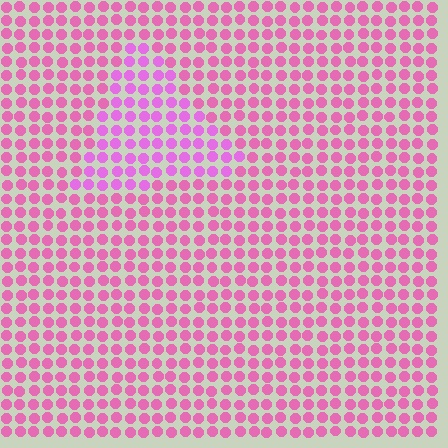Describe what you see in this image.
The image is filled with small pink elements in a uniform arrangement. A triangle-shaped region is visible where the elements are tinted to a slightly different hue, forming a subtle color boundary.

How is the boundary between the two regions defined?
The boundary is defined purely by a slight shift in hue (about 25 degrees). Spacing, size, and orientation are identical on both sides.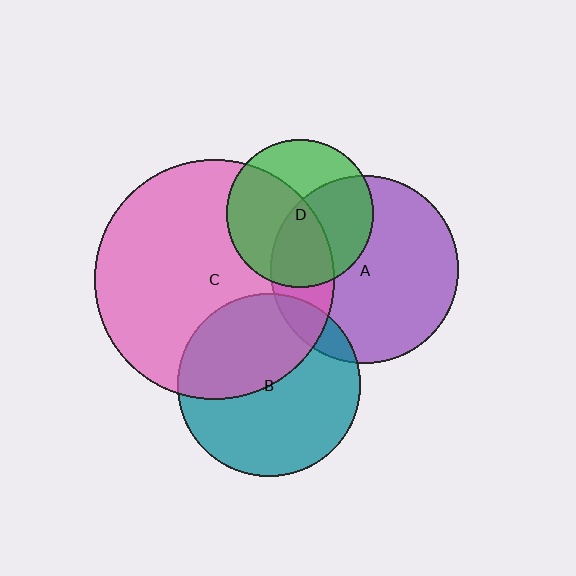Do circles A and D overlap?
Yes.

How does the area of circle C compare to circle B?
Approximately 1.7 times.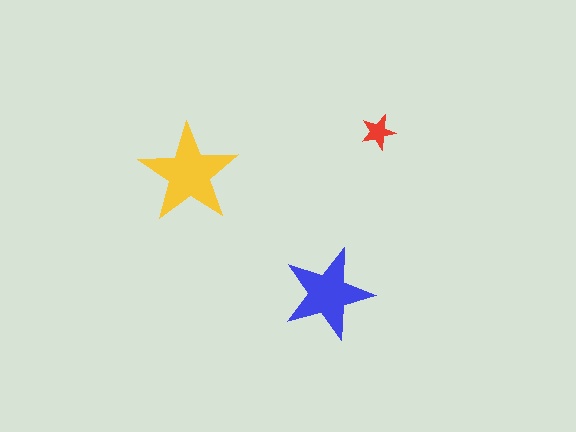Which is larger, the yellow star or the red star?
The yellow one.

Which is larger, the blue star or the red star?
The blue one.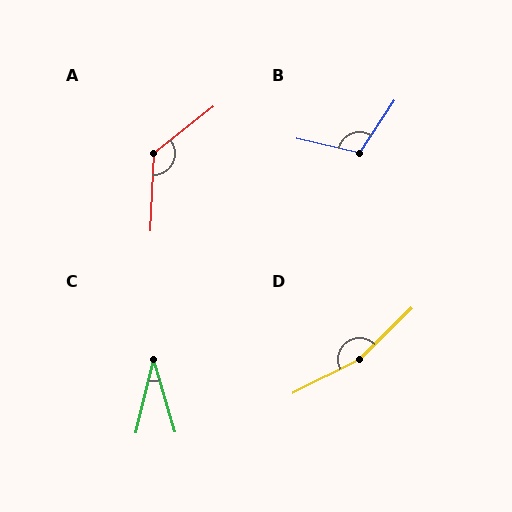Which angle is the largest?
D, at approximately 162 degrees.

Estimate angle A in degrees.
Approximately 131 degrees.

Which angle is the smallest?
C, at approximately 29 degrees.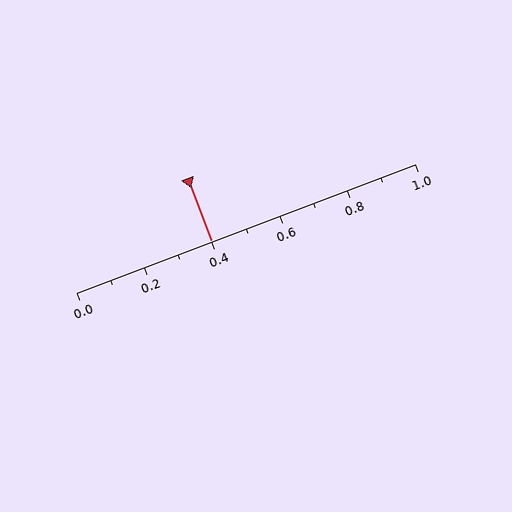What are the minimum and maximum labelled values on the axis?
The axis runs from 0.0 to 1.0.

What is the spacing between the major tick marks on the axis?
The major ticks are spaced 0.2 apart.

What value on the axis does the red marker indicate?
The marker indicates approximately 0.4.